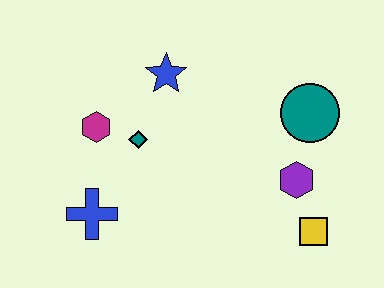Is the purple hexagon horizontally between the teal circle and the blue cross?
Yes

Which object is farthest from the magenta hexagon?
The yellow square is farthest from the magenta hexagon.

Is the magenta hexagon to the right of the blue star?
No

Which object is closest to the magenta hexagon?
The teal diamond is closest to the magenta hexagon.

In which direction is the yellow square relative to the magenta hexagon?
The yellow square is to the right of the magenta hexagon.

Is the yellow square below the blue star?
Yes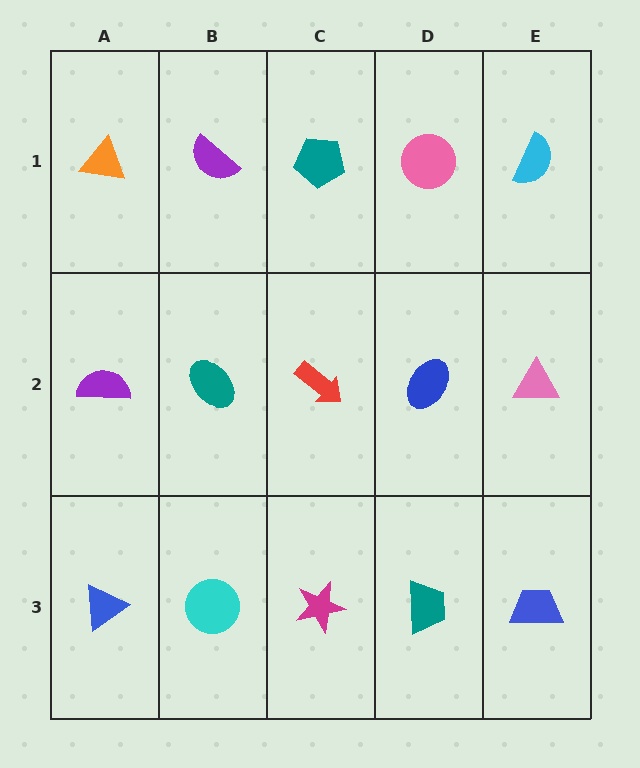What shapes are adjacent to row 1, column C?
A red arrow (row 2, column C), a purple semicircle (row 1, column B), a pink circle (row 1, column D).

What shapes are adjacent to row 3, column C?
A red arrow (row 2, column C), a cyan circle (row 3, column B), a teal trapezoid (row 3, column D).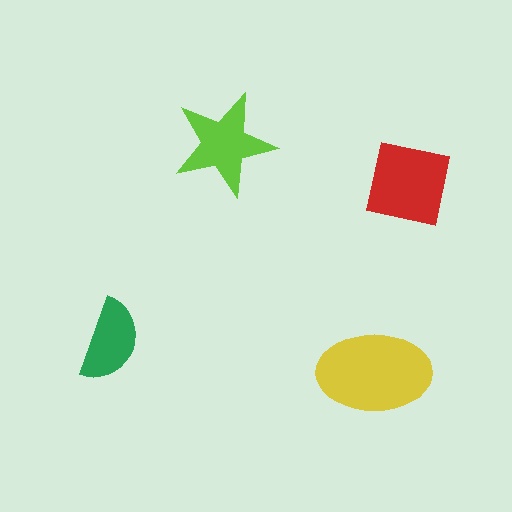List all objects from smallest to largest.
The green semicircle, the lime star, the red square, the yellow ellipse.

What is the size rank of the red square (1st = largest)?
2nd.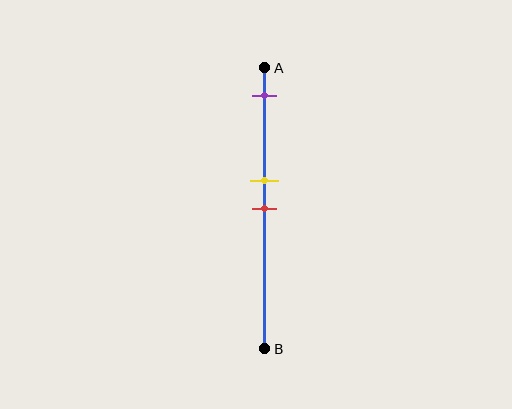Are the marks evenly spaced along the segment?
No, the marks are not evenly spaced.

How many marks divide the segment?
There are 3 marks dividing the segment.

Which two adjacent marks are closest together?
The yellow and red marks are the closest adjacent pair.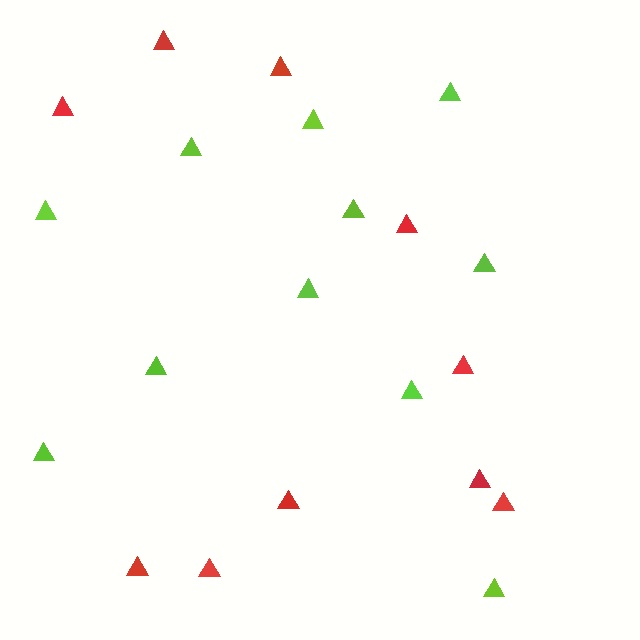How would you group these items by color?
There are 2 groups: one group of lime triangles (11) and one group of red triangles (10).